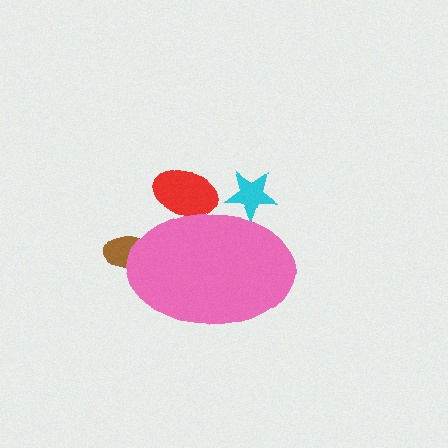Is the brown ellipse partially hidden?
Yes, the brown ellipse is partially hidden behind the pink ellipse.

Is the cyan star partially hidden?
Yes, the cyan star is partially hidden behind the pink ellipse.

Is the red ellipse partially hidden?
Yes, the red ellipse is partially hidden behind the pink ellipse.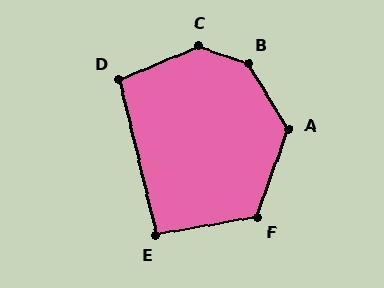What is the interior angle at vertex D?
Approximately 99 degrees (obtuse).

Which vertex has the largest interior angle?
B, at approximately 141 degrees.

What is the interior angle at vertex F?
Approximately 120 degrees (obtuse).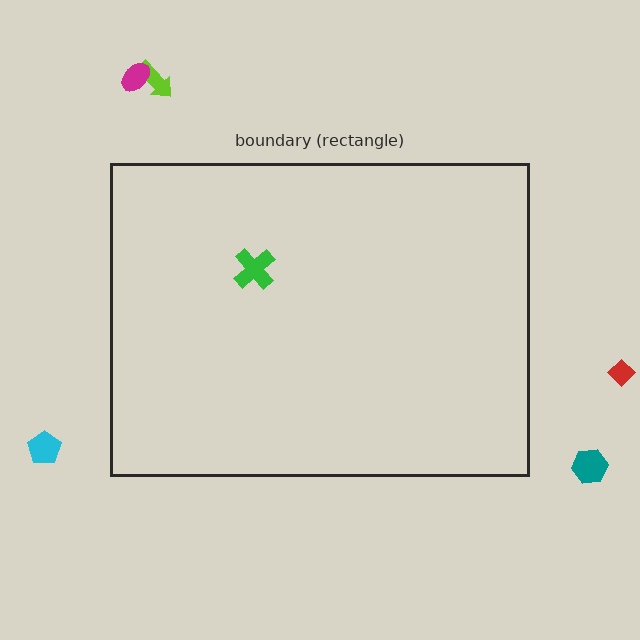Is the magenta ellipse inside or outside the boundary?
Outside.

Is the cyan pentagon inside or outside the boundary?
Outside.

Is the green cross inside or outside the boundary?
Inside.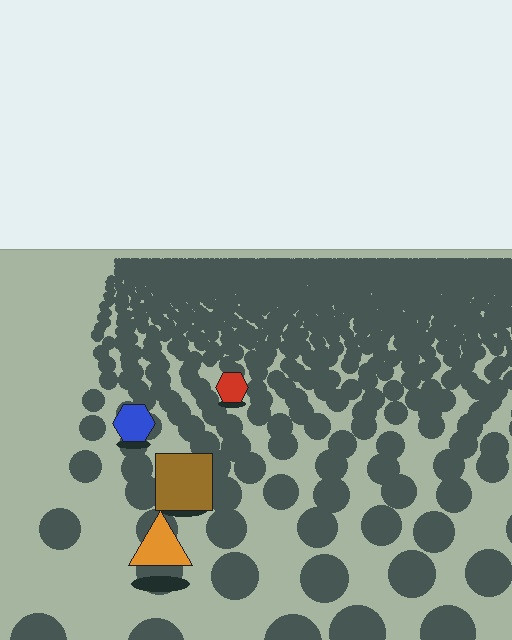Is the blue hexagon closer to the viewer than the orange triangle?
No. The orange triangle is closer — you can tell from the texture gradient: the ground texture is coarser near it.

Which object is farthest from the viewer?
The red hexagon is farthest from the viewer. It appears smaller and the ground texture around it is denser.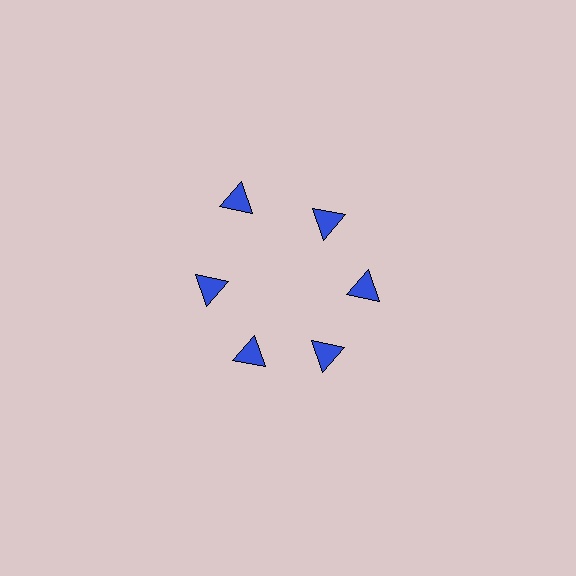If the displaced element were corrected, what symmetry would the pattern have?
It would have 6-fold rotational symmetry — the pattern would map onto itself every 60 degrees.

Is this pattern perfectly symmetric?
No. The 6 blue triangles are arranged in a ring, but one element near the 11 o'clock position is pushed outward from the center, breaking the 6-fold rotational symmetry.